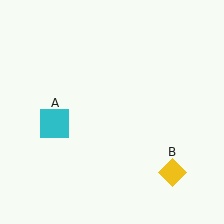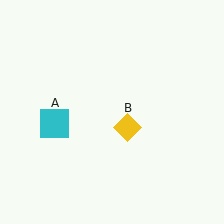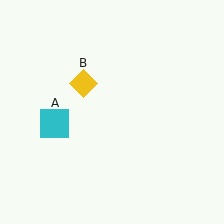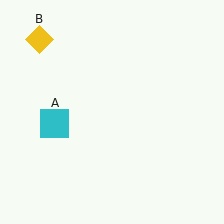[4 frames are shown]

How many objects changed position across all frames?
1 object changed position: yellow diamond (object B).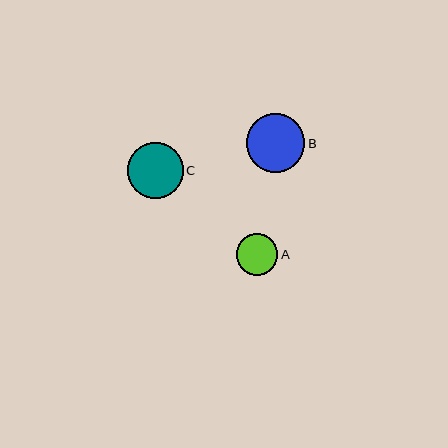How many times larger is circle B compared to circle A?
Circle B is approximately 1.4 times the size of circle A.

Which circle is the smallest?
Circle A is the smallest with a size of approximately 41 pixels.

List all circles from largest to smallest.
From largest to smallest: B, C, A.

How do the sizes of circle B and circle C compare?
Circle B and circle C are approximately the same size.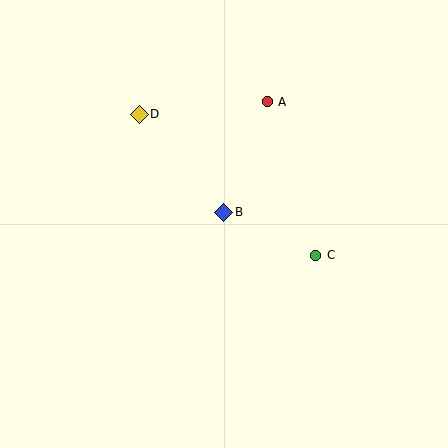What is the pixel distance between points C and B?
The distance between C and B is 102 pixels.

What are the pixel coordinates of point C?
Point C is at (316, 255).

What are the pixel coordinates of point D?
Point D is at (139, 114).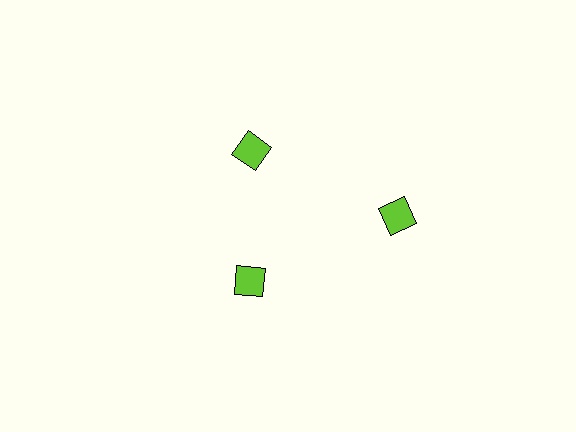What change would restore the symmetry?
The symmetry would be restored by moving it inward, back onto the ring so that all 3 diamonds sit at equal angles and equal distance from the center.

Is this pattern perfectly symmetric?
No. The 3 lime diamonds are arranged in a ring, but one element near the 3 o'clock position is pushed outward from the center, breaking the 3-fold rotational symmetry.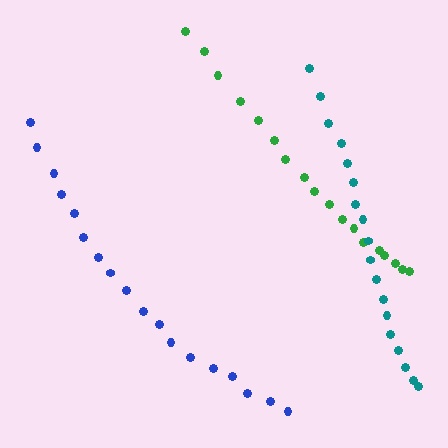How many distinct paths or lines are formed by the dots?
There are 3 distinct paths.